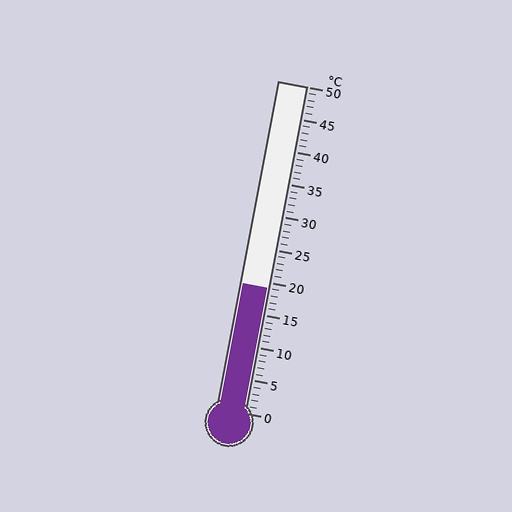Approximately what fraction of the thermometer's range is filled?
The thermometer is filled to approximately 40% of its range.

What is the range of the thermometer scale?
The thermometer scale ranges from 0°C to 50°C.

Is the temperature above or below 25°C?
The temperature is below 25°C.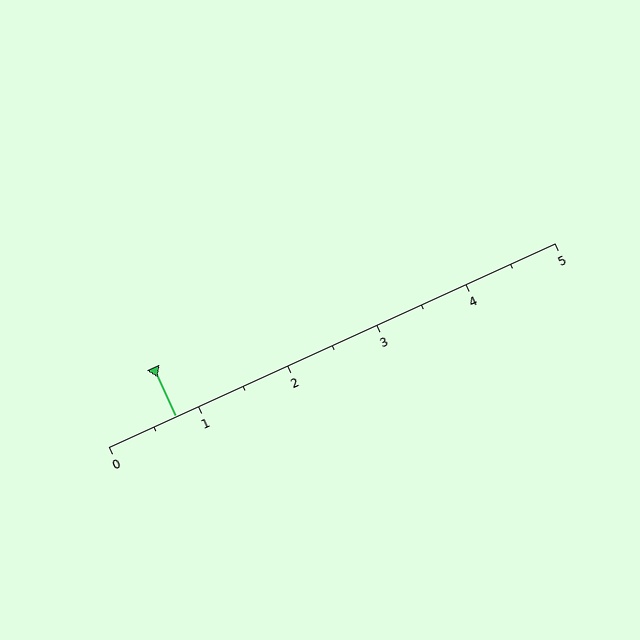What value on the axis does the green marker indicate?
The marker indicates approximately 0.8.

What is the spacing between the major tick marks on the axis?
The major ticks are spaced 1 apart.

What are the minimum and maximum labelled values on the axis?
The axis runs from 0 to 5.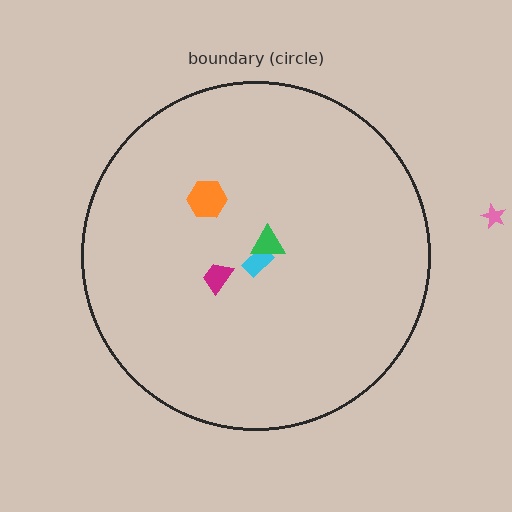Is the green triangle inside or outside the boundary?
Inside.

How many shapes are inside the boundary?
4 inside, 1 outside.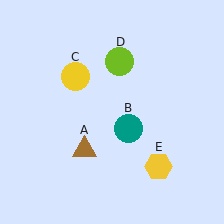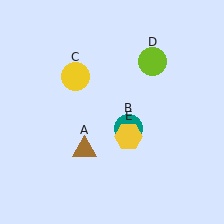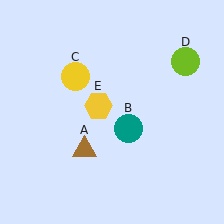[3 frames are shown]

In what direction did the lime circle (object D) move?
The lime circle (object D) moved right.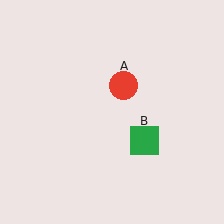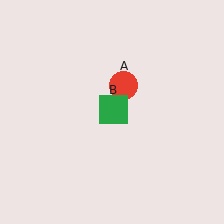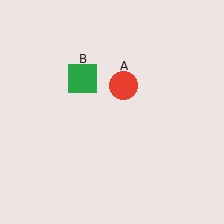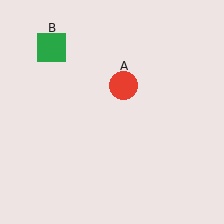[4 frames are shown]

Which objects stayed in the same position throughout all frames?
Red circle (object A) remained stationary.